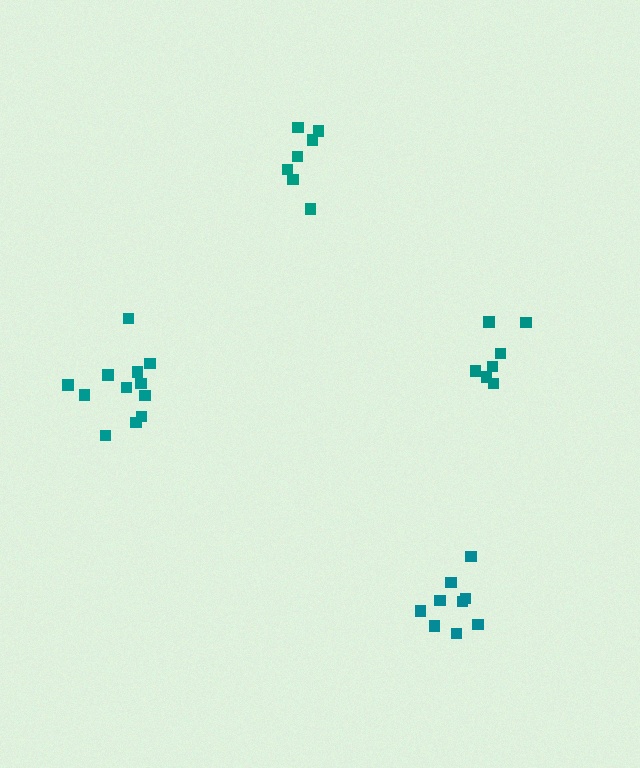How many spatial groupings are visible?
There are 4 spatial groupings.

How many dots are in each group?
Group 1: 9 dots, Group 2: 7 dots, Group 3: 12 dots, Group 4: 7 dots (35 total).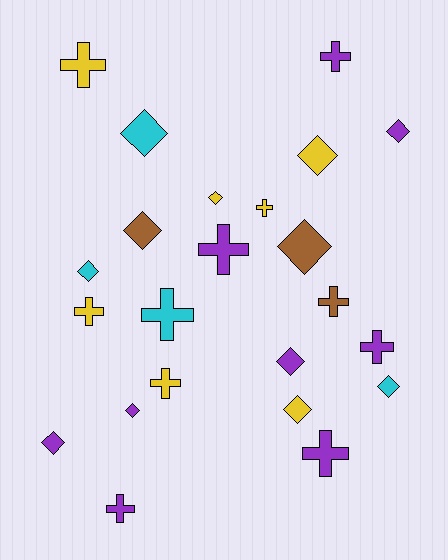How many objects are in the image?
There are 23 objects.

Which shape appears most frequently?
Diamond, with 12 objects.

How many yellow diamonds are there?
There are 3 yellow diamonds.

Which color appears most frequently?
Purple, with 9 objects.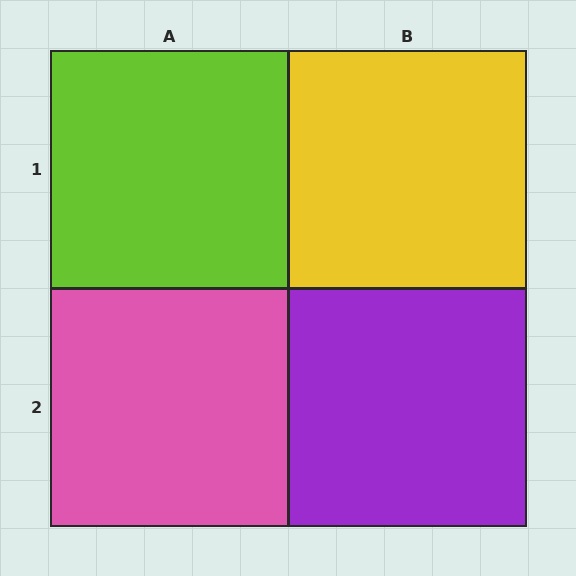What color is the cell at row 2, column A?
Pink.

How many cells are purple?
1 cell is purple.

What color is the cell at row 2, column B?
Purple.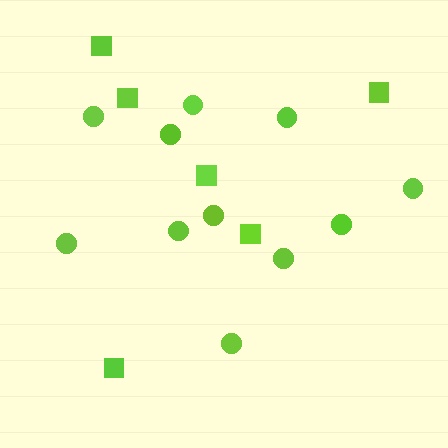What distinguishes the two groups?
There are 2 groups: one group of squares (6) and one group of circles (11).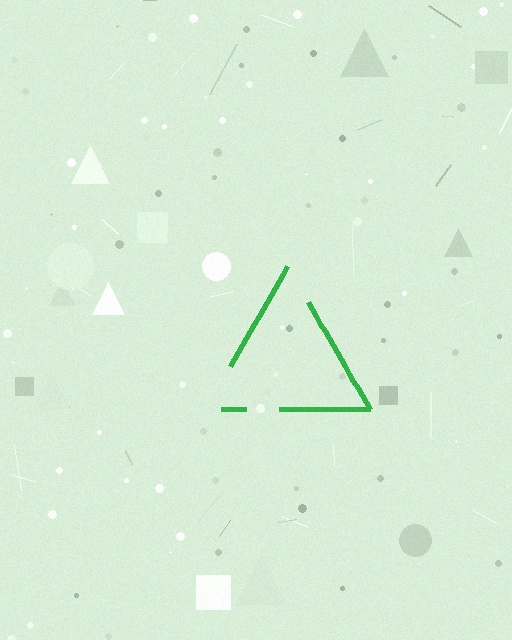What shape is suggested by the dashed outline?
The dashed outline suggests a triangle.